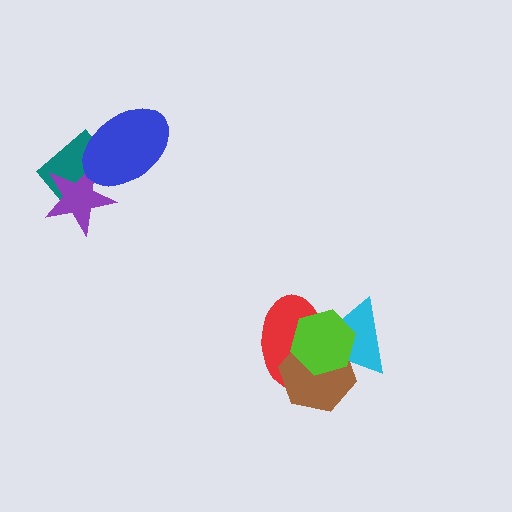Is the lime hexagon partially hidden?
No, no other shape covers it.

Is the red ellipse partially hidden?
Yes, it is partially covered by another shape.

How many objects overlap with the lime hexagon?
3 objects overlap with the lime hexagon.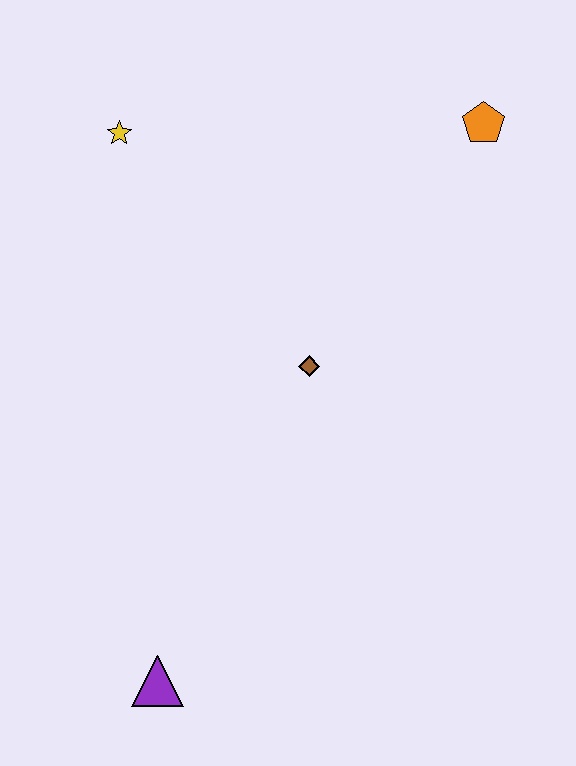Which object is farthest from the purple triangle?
The orange pentagon is farthest from the purple triangle.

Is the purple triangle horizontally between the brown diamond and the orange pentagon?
No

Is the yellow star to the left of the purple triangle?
Yes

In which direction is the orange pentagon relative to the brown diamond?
The orange pentagon is above the brown diamond.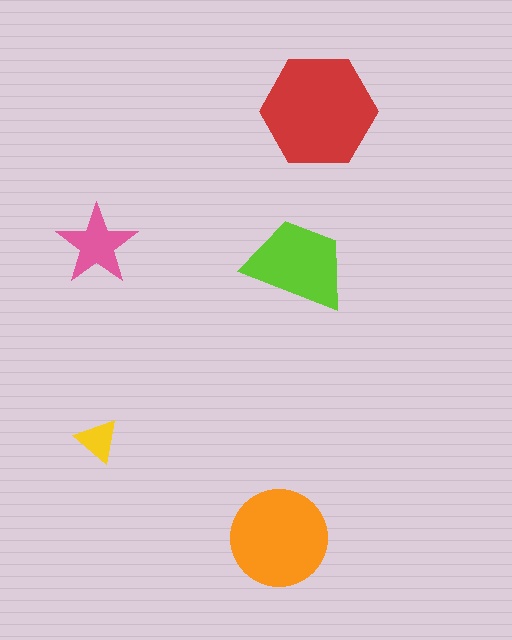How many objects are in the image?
There are 5 objects in the image.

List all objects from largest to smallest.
The red hexagon, the orange circle, the lime trapezoid, the pink star, the yellow triangle.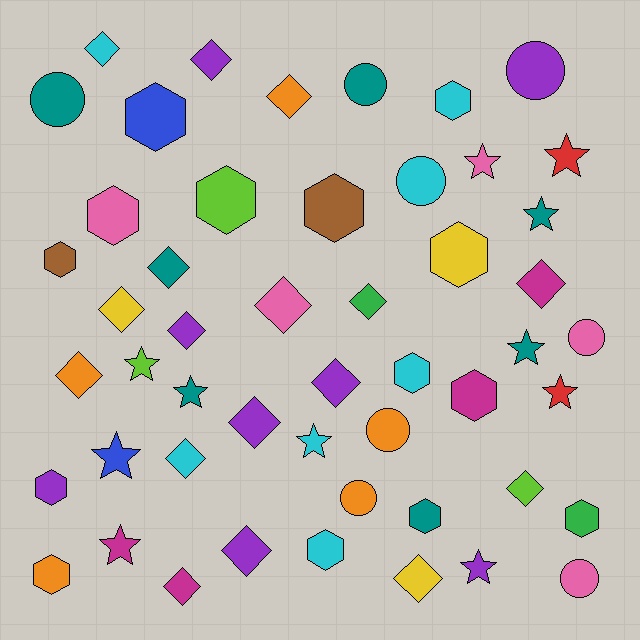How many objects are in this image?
There are 50 objects.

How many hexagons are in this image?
There are 14 hexagons.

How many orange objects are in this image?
There are 5 orange objects.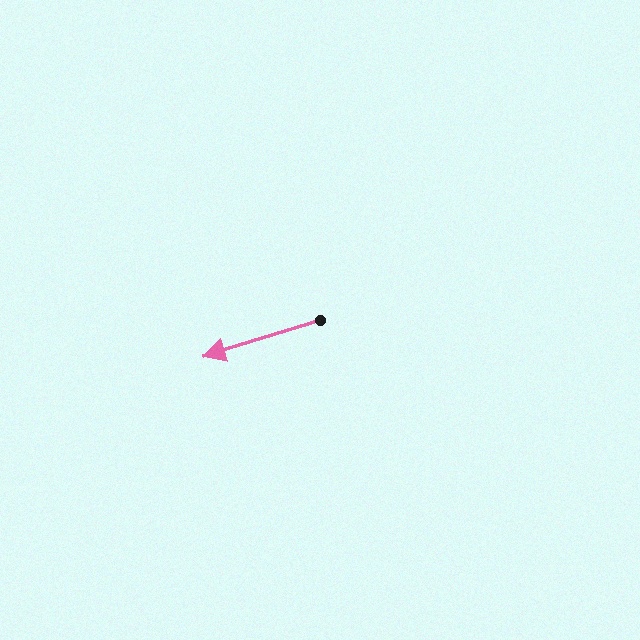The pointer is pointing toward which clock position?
Roughly 8 o'clock.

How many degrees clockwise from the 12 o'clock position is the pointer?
Approximately 253 degrees.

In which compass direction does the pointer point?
West.